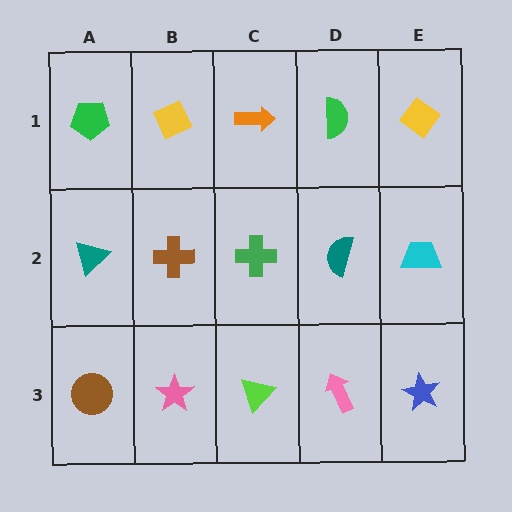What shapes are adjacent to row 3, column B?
A brown cross (row 2, column B), a brown circle (row 3, column A), a lime triangle (row 3, column C).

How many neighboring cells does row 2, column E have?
3.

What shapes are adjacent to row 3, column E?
A cyan trapezoid (row 2, column E), a pink arrow (row 3, column D).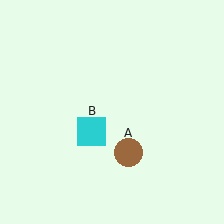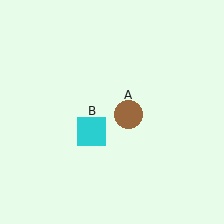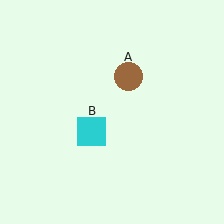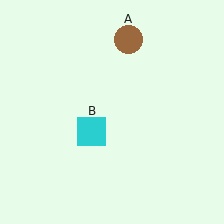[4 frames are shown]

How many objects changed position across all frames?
1 object changed position: brown circle (object A).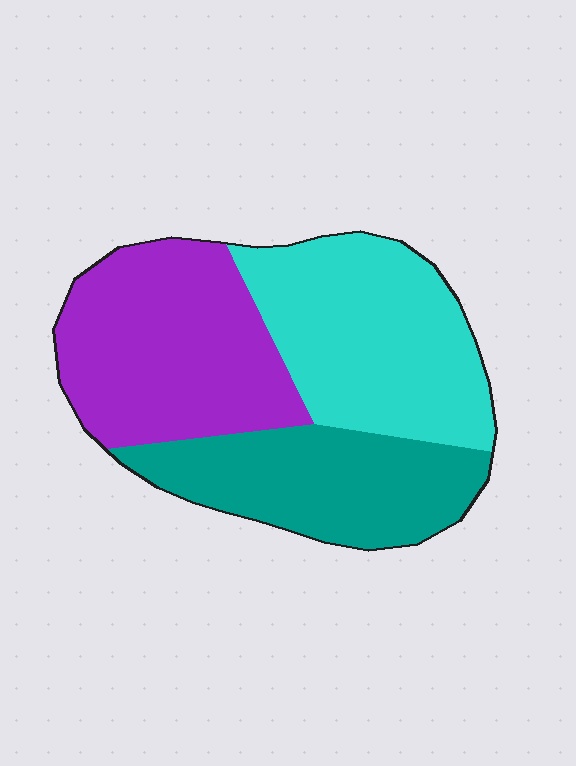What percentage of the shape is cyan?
Cyan takes up about three eighths (3/8) of the shape.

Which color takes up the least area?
Teal, at roughly 30%.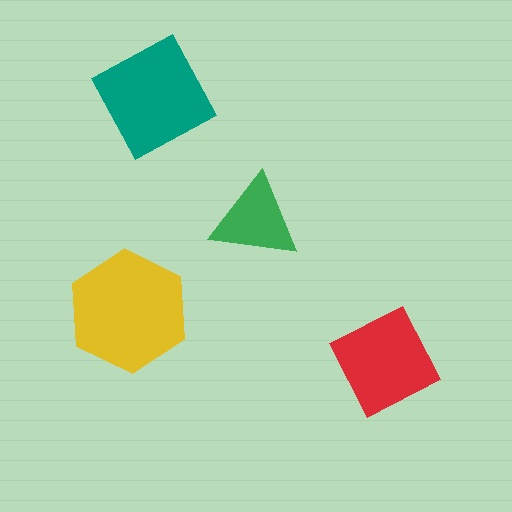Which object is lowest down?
The red diamond is bottommost.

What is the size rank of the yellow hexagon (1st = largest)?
1st.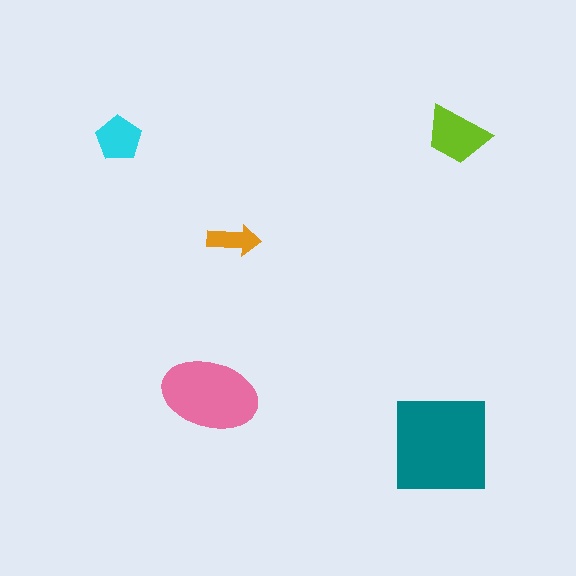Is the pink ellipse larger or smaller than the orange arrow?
Larger.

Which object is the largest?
The teal square.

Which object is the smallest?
The orange arrow.